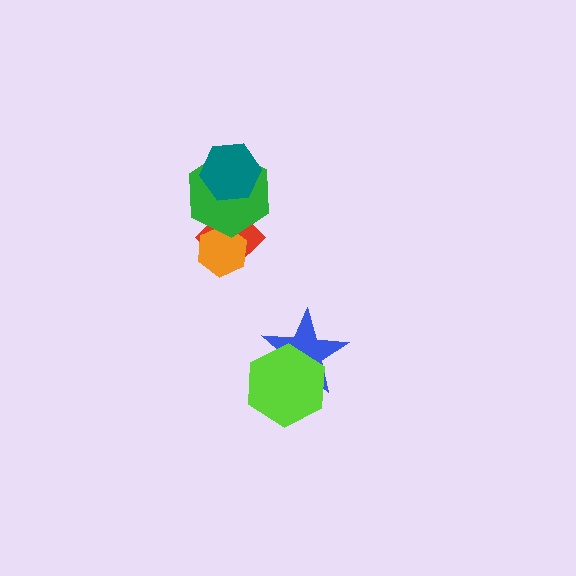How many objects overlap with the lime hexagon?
1 object overlaps with the lime hexagon.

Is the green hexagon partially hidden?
Yes, it is partially covered by another shape.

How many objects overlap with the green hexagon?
3 objects overlap with the green hexagon.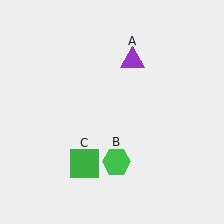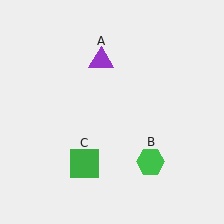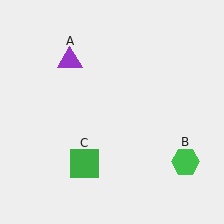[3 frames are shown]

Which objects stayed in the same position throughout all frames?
Green square (object C) remained stationary.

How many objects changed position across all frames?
2 objects changed position: purple triangle (object A), green hexagon (object B).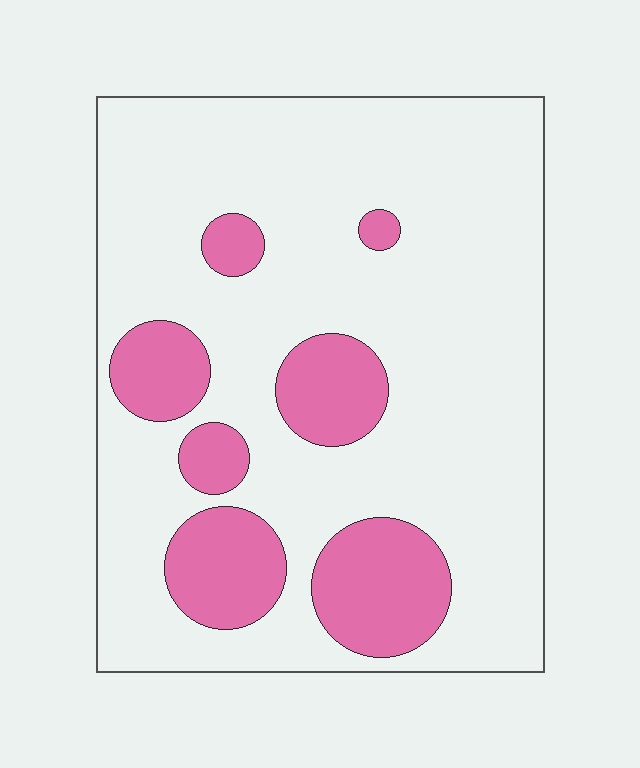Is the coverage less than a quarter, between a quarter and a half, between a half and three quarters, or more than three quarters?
Less than a quarter.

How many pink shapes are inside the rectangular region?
7.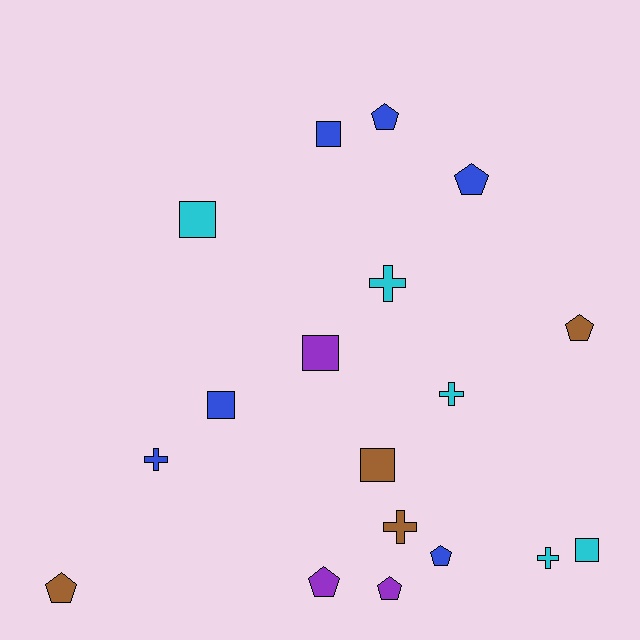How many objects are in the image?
There are 18 objects.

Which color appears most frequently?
Blue, with 6 objects.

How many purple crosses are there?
There are no purple crosses.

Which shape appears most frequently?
Pentagon, with 7 objects.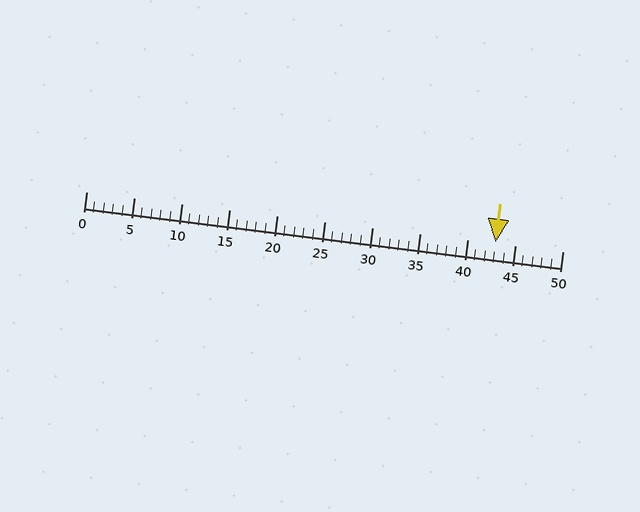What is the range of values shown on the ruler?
The ruler shows values from 0 to 50.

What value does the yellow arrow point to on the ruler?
The yellow arrow points to approximately 43.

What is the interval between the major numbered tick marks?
The major tick marks are spaced 5 units apart.